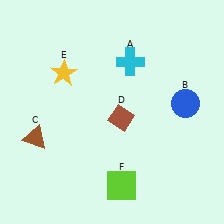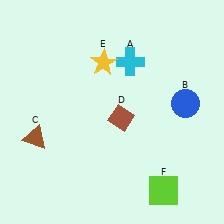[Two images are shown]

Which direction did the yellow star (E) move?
The yellow star (E) moved right.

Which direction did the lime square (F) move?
The lime square (F) moved right.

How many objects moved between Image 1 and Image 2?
2 objects moved between the two images.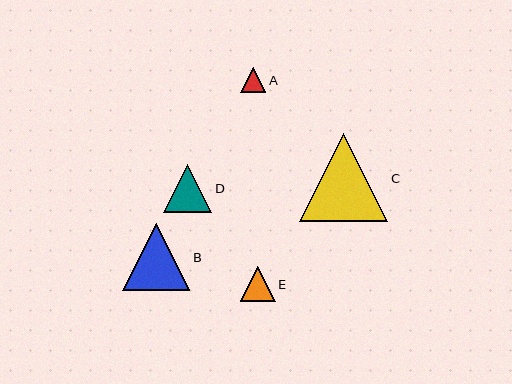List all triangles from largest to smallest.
From largest to smallest: C, B, D, E, A.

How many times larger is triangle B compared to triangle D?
Triangle B is approximately 1.4 times the size of triangle D.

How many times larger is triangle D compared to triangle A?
Triangle D is approximately 1.9 times the size of triangle A.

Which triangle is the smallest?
Triangle A is the smallest with a size of approximately 25 pixels.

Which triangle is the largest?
Triangle C is the largest with a size of approximately 88 pixels.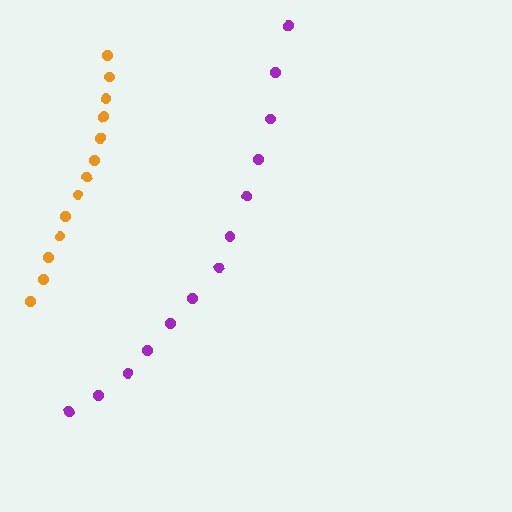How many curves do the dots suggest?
There are 2 distinct paths.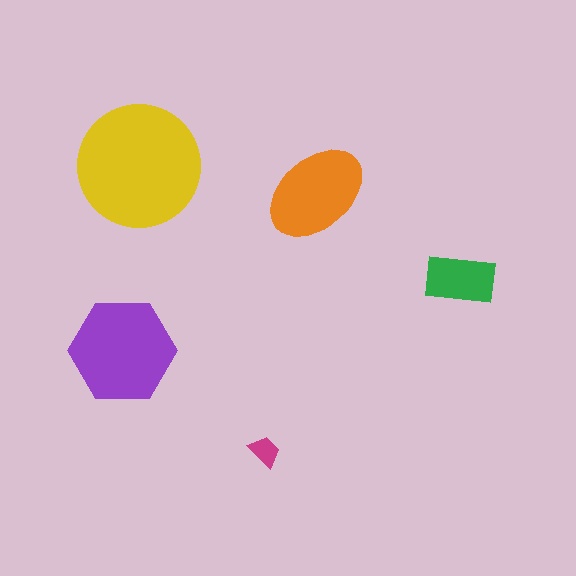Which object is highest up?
The yellow circle is topmost.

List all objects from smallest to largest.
The magenta trapezoid, the green rectangle, the orange ellipse, the purple hexagon, the yellow circle.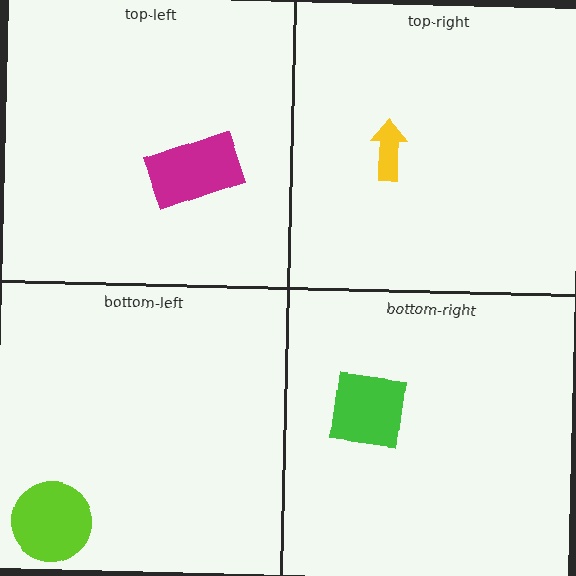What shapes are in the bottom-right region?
The green square.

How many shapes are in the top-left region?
1.